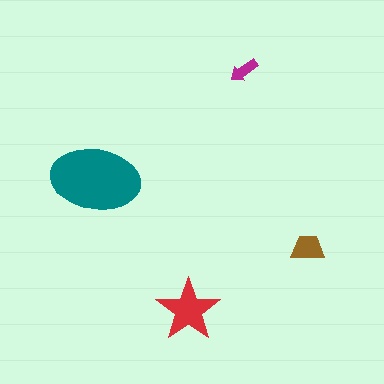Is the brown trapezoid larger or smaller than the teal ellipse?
Smaller.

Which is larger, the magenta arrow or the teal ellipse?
The teal ellipse.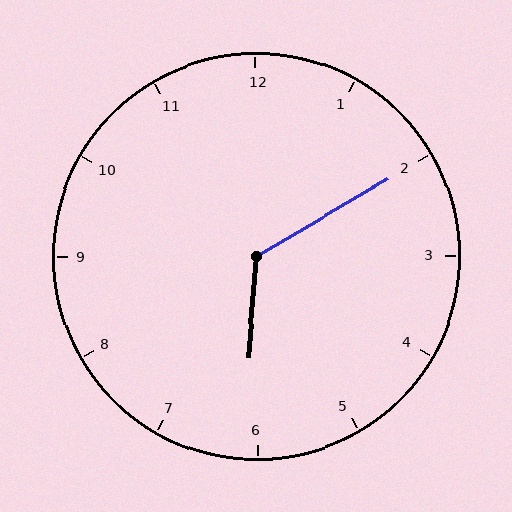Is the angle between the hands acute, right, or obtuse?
It is obtuse.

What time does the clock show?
6:10.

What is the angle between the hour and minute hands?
Approximately 125 degrees.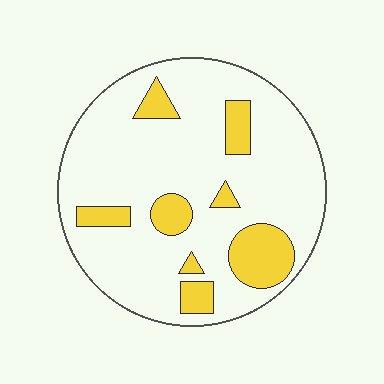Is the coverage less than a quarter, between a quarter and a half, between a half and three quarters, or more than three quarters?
Less than a quarter.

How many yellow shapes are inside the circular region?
8.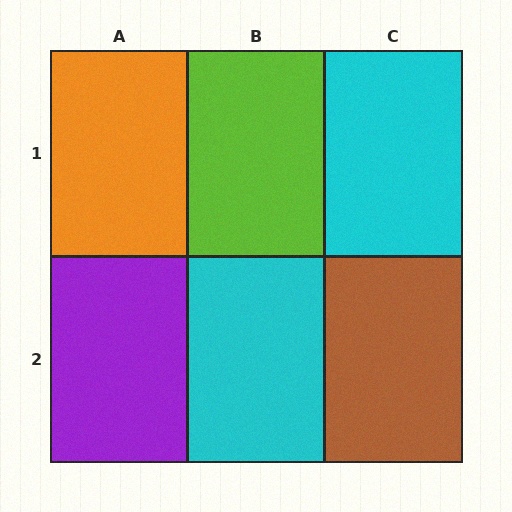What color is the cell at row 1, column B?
Lime.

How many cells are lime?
1 cell is lime.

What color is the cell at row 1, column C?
Cyan.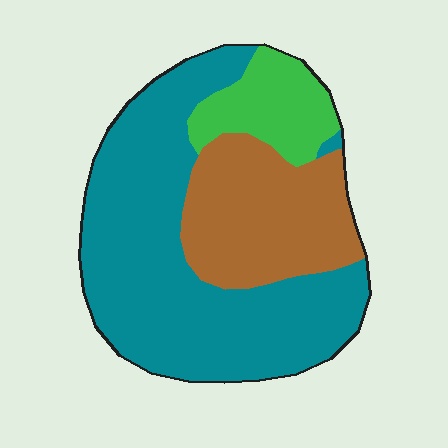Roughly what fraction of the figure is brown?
Brown takes up about one quarter (1/4) of the figure.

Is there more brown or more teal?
Teal.